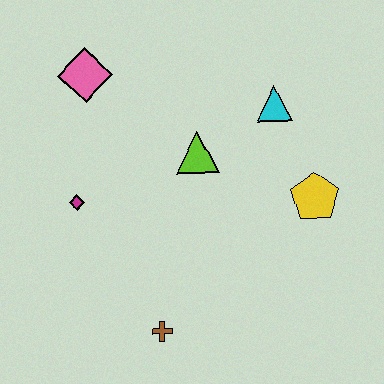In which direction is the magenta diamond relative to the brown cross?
The magenta diamond is above the brown cross.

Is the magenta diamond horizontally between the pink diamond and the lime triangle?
No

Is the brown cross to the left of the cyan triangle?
Yes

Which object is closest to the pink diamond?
The magenta diamond is closest to the pink diamond.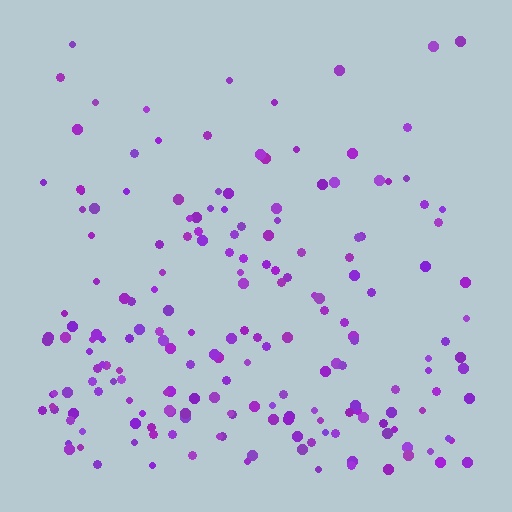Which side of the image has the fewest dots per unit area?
The top.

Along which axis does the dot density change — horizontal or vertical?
Vertical.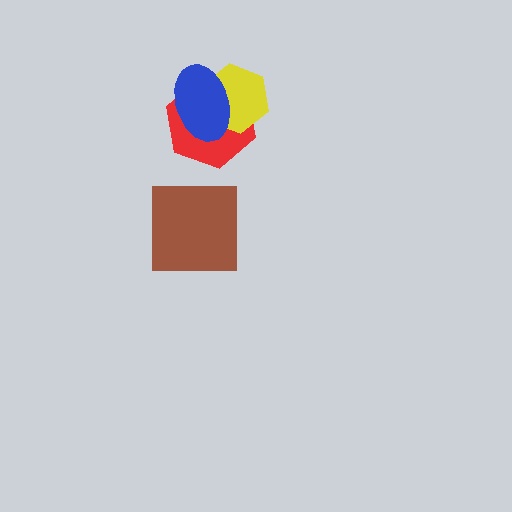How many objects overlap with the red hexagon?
2 objects overlap with the red hexagon.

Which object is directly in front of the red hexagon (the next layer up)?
The yellow hexagon is directly in front of the red hexagon.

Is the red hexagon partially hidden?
Yes, it is partially covered by another shape.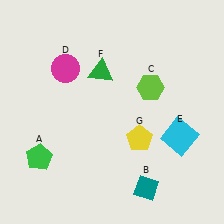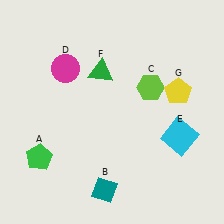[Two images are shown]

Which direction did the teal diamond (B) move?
The teal diamond (B) moved left.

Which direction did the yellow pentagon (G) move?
The yellow pentagon (G) moved up.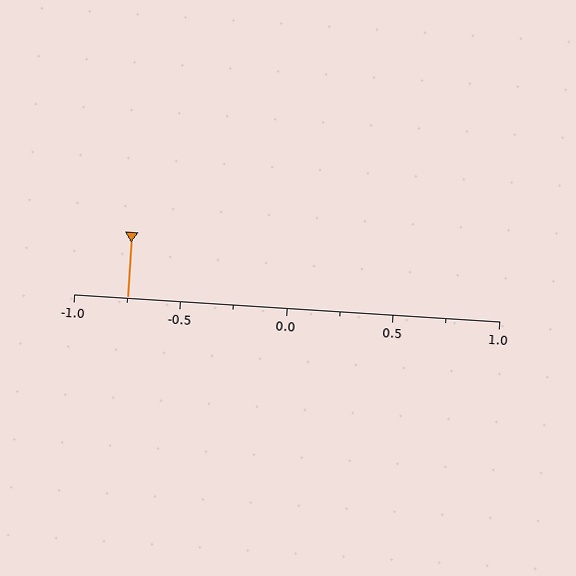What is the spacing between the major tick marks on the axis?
The major ticks are spaced 0.5 apart.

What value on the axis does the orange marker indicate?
The marker indicates approximately -0.75.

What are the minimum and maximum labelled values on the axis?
The axis runs from -1.0 to 1.0.